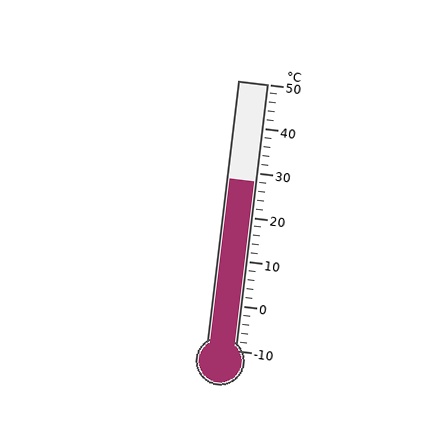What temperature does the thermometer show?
The thermometer shows approximately 28°C.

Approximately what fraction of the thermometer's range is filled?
The thermometer is filled to approximately 65% of its range.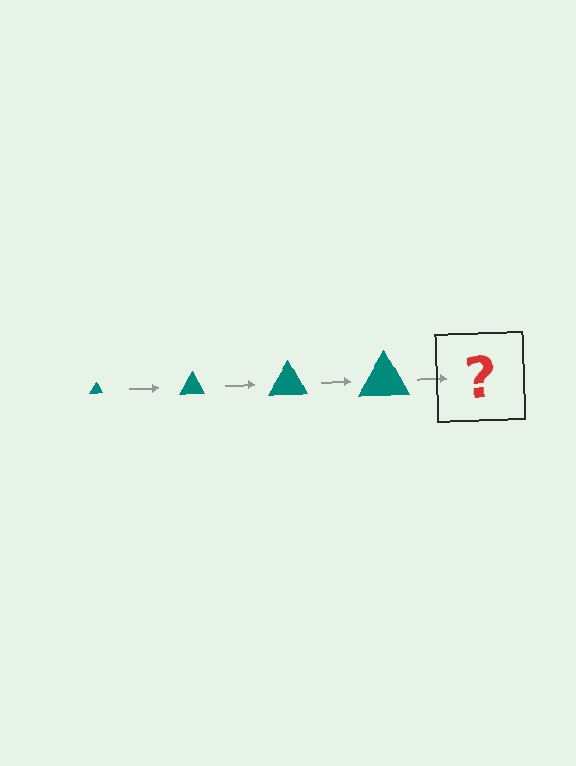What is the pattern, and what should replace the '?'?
The pattern is that the triangle gets progressively larger each step. The '?' should be a teal triangle, larger than the previous one.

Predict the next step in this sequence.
The next step is a teal triangle, larger than the previous one.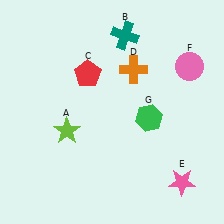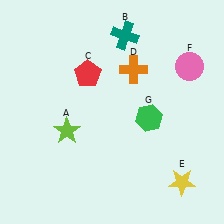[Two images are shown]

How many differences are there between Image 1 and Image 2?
There is 1 difference between the two images.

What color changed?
The star (E) changed from pink in Image 1 to yellow in Image 2.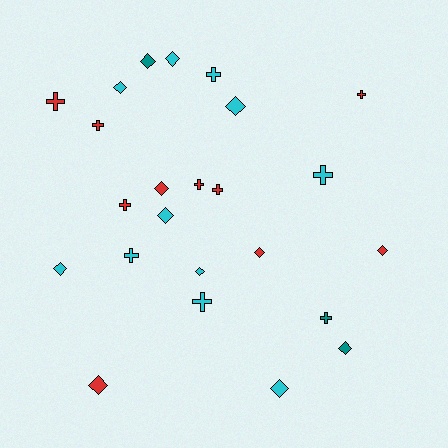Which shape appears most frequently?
Diamond, with 13 objects.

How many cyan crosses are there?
There are 4 cyan crosses.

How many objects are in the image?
There are 24 objects.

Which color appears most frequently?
Cyan, with 11 objects.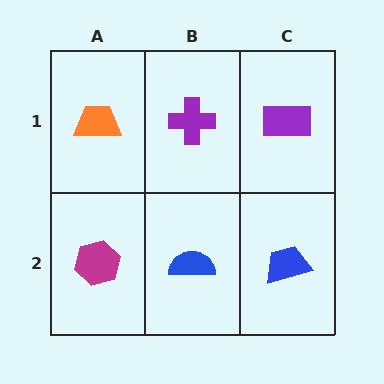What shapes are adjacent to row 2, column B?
A purple cross (row 1, column B), a magenta hexagon (row 2, column A), a blue trapezoid (row 2, column C).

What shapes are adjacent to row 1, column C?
A blue trapezoid (row 2, column C), a purple cross (row 1, column B).